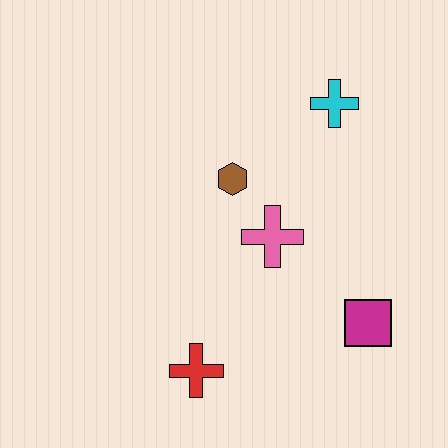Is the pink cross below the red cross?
No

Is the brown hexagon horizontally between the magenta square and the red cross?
Yes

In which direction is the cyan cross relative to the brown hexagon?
The cyan cross is to the right of the brown hexagon.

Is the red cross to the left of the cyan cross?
Yes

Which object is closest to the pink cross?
The brown hexagon is closest to the pink cross.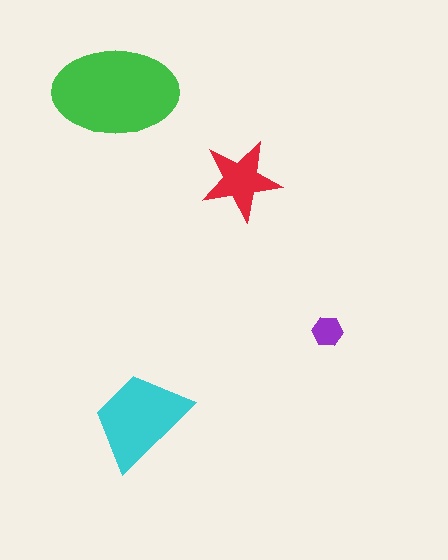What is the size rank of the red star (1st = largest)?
3rd.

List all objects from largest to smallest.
The green ellipse, the cyan trapezoid, the red star, the purple hexagon.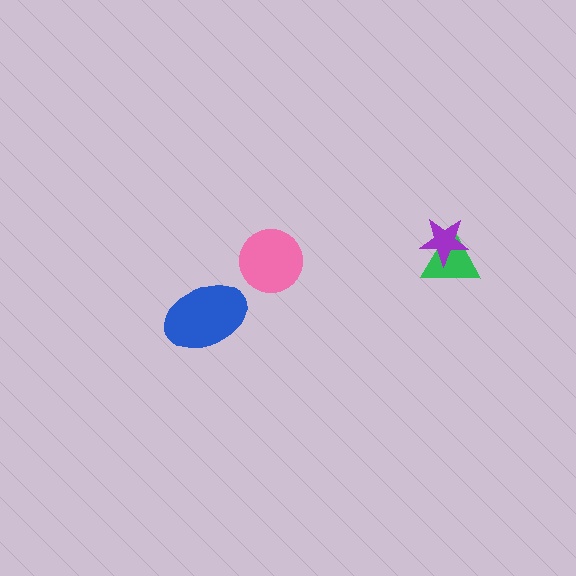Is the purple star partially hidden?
No, no other shape covers it.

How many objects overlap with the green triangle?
1 object overlaps with the green triangle.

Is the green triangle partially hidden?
Yes, it is partially covered by another shape.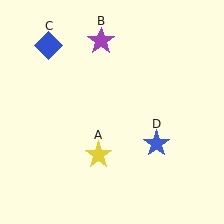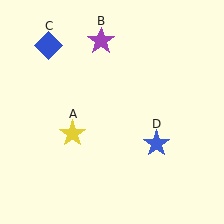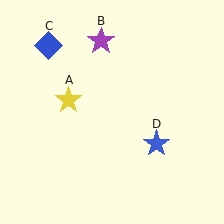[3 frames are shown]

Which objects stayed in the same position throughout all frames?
Purple star (object B) and blue diamond (object C) and blue star (object D) remained stationary.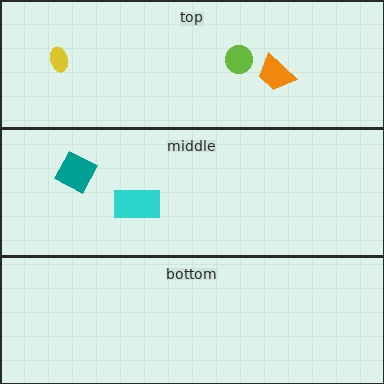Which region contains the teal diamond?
The middle region.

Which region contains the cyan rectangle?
The middle region.